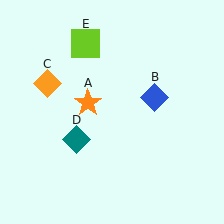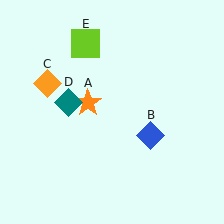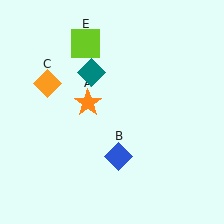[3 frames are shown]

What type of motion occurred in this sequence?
The blue diamond (object B), teal diamond (object D) rotated clockwise around the center of the scene.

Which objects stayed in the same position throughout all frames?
Orange star (object A) and orange diamond (object C) and lime square (object E) remained stationary.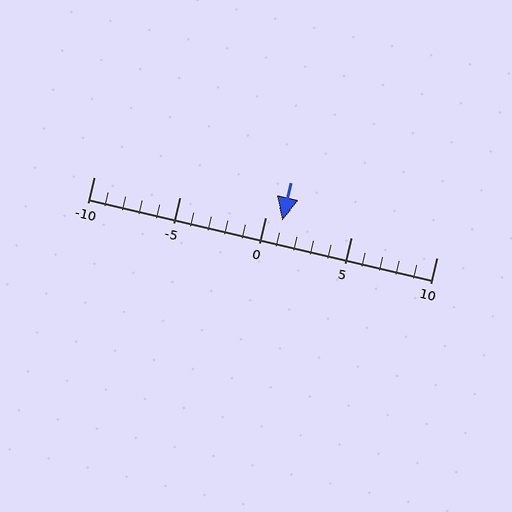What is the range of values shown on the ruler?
The ruler shows values from -10 to 10.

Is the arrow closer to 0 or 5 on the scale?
The arrow is closer to 0.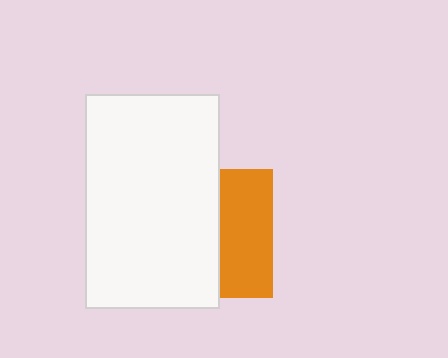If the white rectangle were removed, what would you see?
You would see the complete orange square.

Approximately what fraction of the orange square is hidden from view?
Roughly 58% of the orange square is hidden behind the white rectangle.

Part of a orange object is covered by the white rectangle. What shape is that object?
It is a square.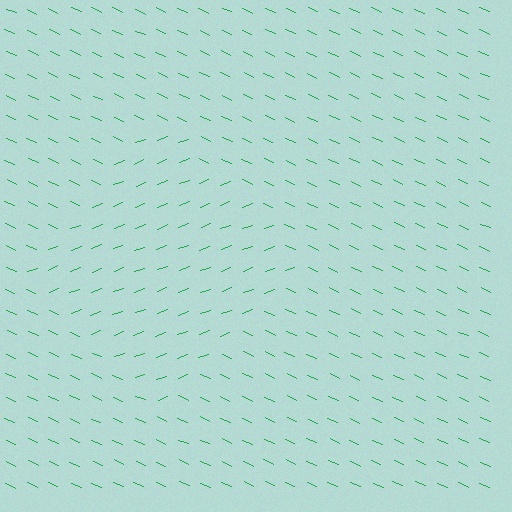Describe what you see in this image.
The image is filled with small green line segments. A diamond region in the image has lines oriented differently from the surrounding lines, creating a visible texture boundary.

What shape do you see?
I see a diamond.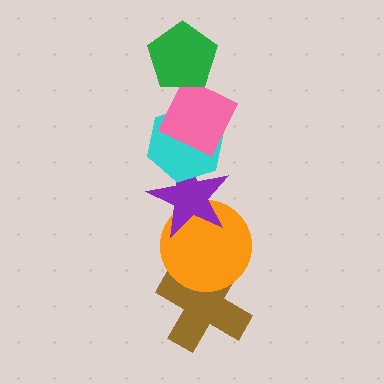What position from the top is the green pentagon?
The green pentagon is 1st from the top.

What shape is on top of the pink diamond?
The green pentagon is on top of the pink diamond.